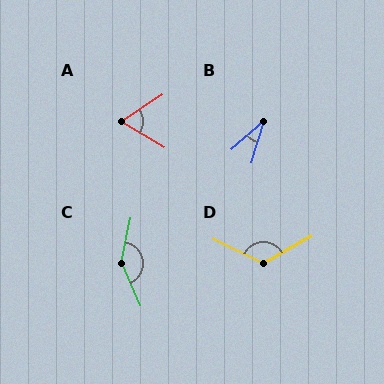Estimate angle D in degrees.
Approximately 124 degrees.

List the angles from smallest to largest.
B (32°), A (64°), D (124°), C (143°).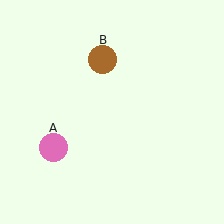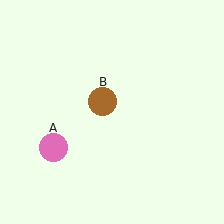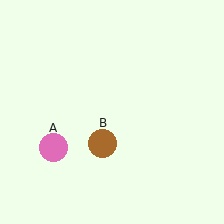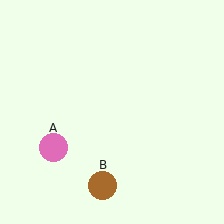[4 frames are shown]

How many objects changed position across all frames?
1 object changed position: brown circle (object B).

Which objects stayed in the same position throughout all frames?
Pink circle (object A) remained stationary.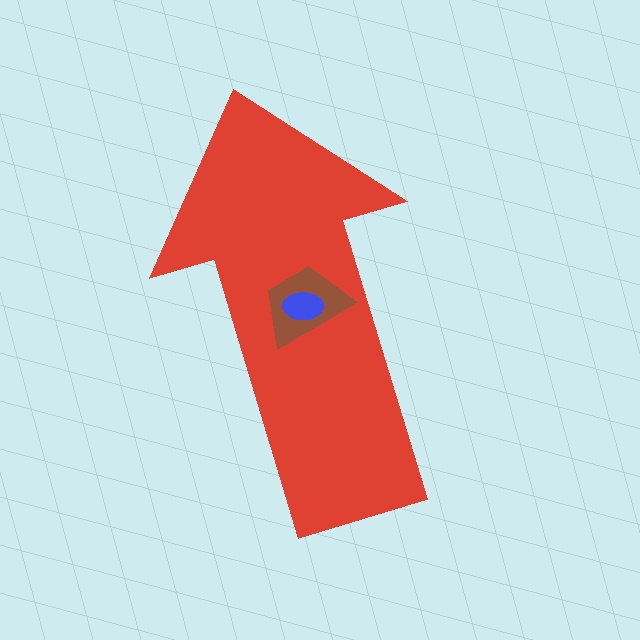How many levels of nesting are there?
3.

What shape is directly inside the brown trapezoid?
The blue ellipse.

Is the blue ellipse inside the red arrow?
Yes.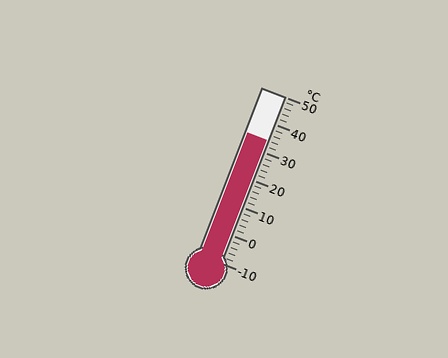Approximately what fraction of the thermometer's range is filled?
The thermometer is filled to approximately 75% of its range.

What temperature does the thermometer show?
The thermometer shows approximately 34°C.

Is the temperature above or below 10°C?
The temperature is above 10°C.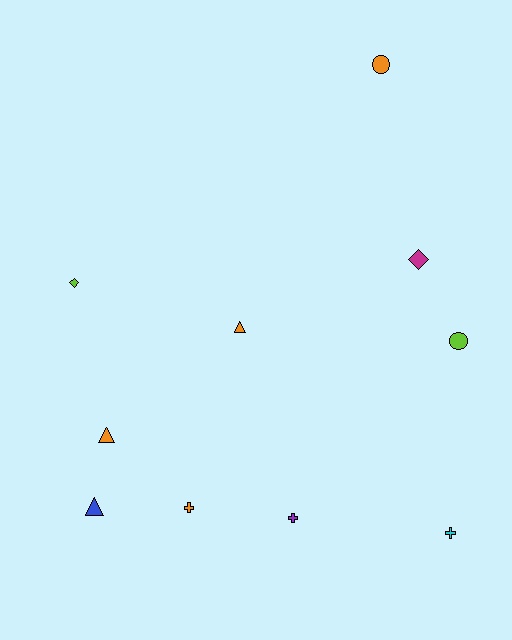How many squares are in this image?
There are no squares.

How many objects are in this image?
There are 10 objects.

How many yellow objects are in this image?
There are no yellow objects.